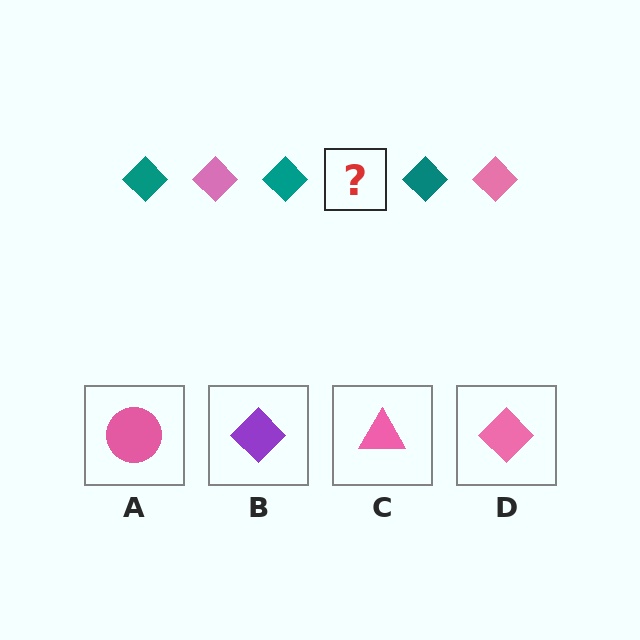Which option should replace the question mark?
Option D.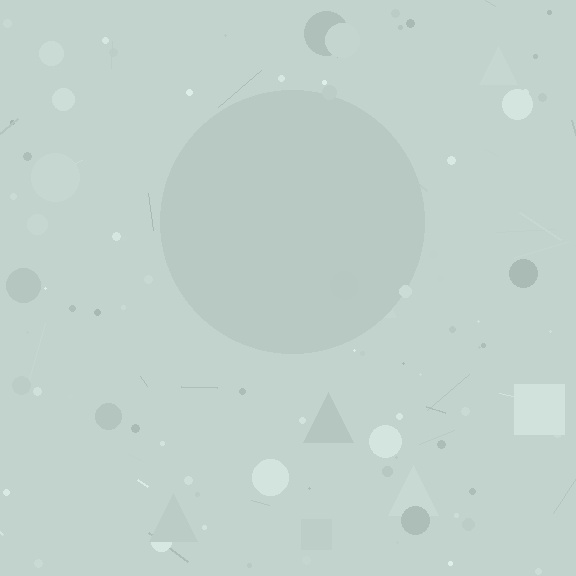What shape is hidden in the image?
A circle is hidden in the image.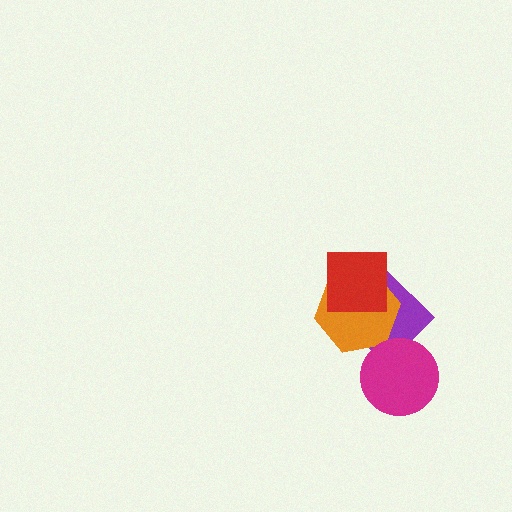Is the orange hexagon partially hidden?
Yes, it is partially covered by another shape.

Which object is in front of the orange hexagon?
The red square is in front of the orange hexagon.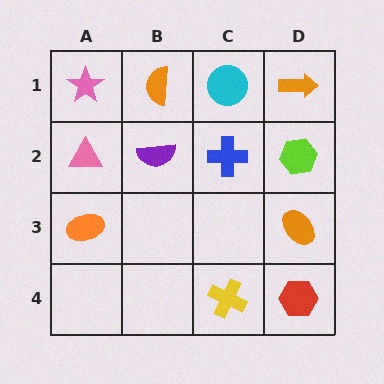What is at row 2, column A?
A pink triangle.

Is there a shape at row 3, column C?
No, that cell is empty.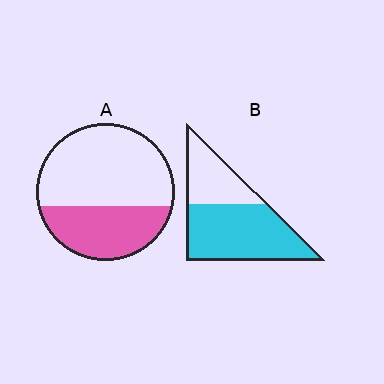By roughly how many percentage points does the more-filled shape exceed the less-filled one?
By roughly 30 percentage points (B over A).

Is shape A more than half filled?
No.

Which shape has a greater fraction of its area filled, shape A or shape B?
Shape B.